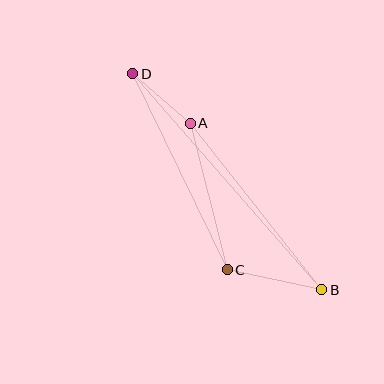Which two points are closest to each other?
Points A and D are closest to each other.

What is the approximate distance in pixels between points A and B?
The distance between A and B is approximately 212 pixels.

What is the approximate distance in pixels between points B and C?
The distance between B and C is approximately 97 pixels.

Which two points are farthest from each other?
Points B and D are farthest from each other.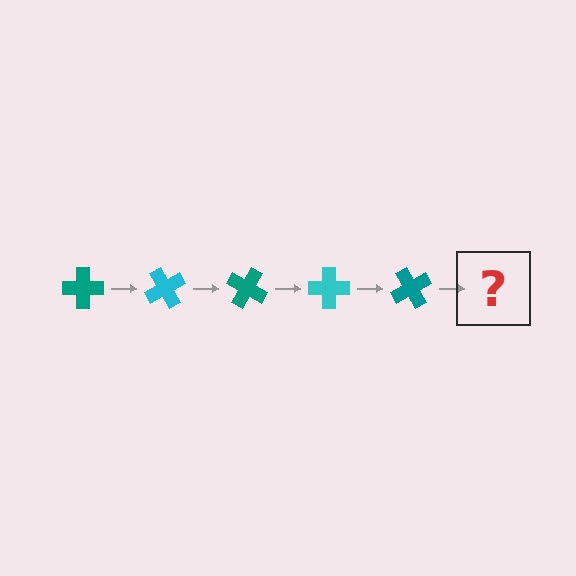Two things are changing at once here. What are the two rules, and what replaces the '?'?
The two rules are that it rotates 60 degrees each step and the color cycles through teal and cyan. The '?' should be a cyan cross, rotated 300 degrees from the start.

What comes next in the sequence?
The next element should be a cyan cross, rotated 300 degrees from the start.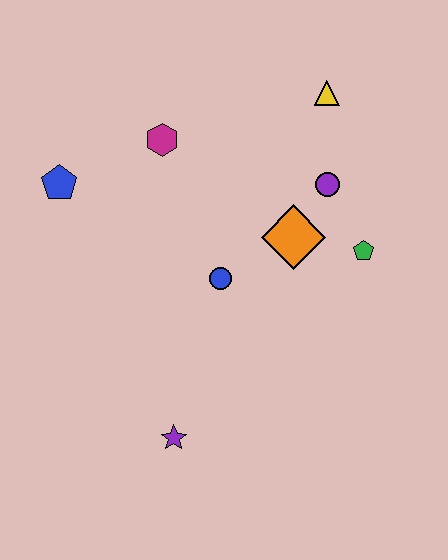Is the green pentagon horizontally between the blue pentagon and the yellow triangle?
No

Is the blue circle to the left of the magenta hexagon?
No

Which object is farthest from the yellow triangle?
The purple star is farthest from the yellow triangle.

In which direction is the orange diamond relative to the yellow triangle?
The orange diamond is below the yellow triangle.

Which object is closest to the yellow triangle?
The purple circle is closest to the yellow triangle.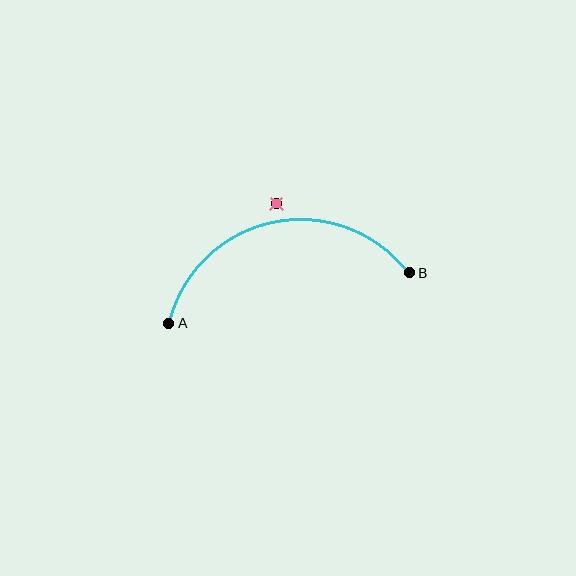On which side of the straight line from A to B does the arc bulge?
The arc bulges above the straight line connecting A and B.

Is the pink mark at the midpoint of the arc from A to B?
No — the pink mark does not lie on the arc at all. It sits slightly outside the curve.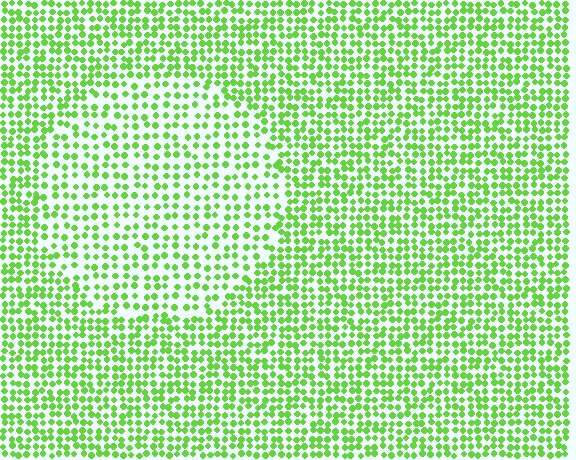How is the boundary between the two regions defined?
The boundary is defined by a change in element density (approximately 1.6x ratio). All elements are the same color, size, and shape.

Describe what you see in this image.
The image contains small lime elements arranged at two different densities. A circle-shaped region is visible where the elements are less densely packed than the surrounding area.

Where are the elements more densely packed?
The elements are more densely packed outside the circle boundary.